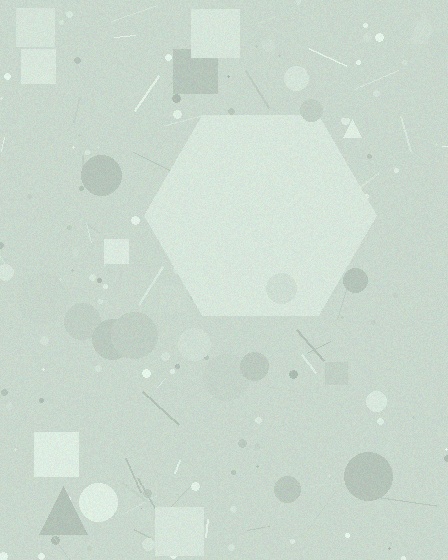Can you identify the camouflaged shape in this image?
The camouflaged shape is a hexagon.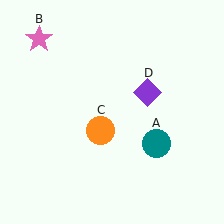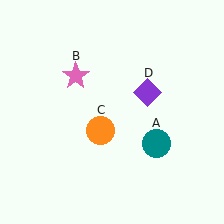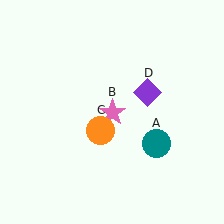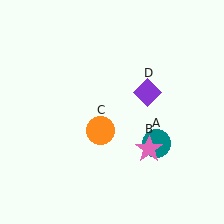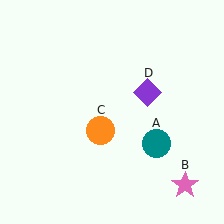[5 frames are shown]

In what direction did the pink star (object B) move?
The pink star (object B) moved down and to the right.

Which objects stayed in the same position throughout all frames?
Teal circle (object A) and orange circle (object C) and purple diamond (object D) remained stationary.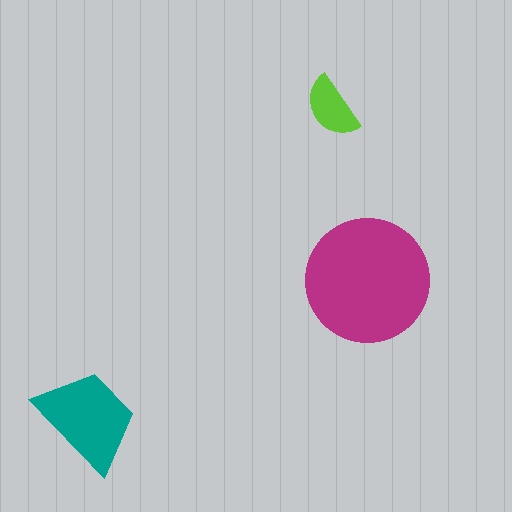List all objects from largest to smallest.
The magenta circle, the teal trapezoid, the lime semicircle.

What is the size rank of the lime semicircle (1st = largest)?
3rd.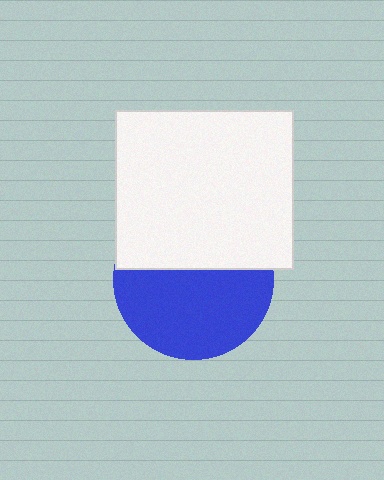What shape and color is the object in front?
The object in front is a white rectangle.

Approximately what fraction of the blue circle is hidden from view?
Roughly 42% of the blue circle is hidden behind the white rectangle.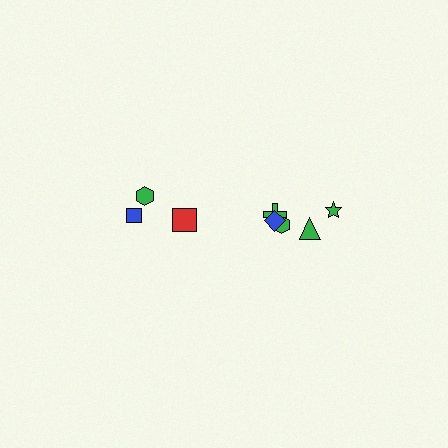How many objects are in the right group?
There are 5 objects.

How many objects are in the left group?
There are 3 objects.